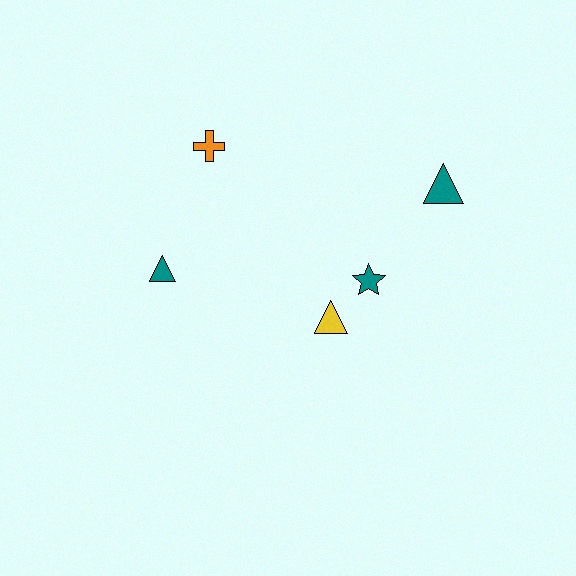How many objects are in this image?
There are 5 objects.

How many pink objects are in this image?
There are no pink objects.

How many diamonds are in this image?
There are no diamonds.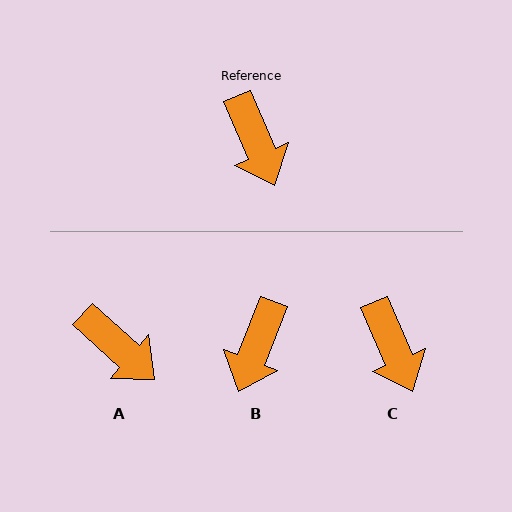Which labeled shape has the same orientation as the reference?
C.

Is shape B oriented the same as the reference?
No, it is off by about 44 degrees.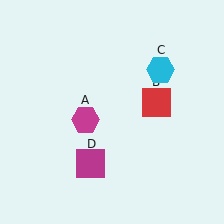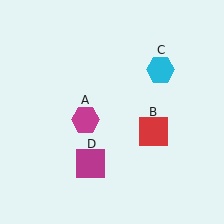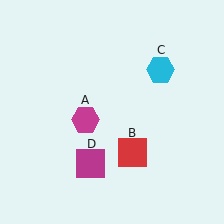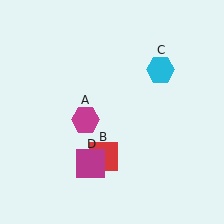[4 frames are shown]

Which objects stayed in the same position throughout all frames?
Magenta hexagon (object A) and cyan hexagon (object C) and magenta square (object D) remained stationary.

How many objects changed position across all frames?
1 object changed position: red square (object B).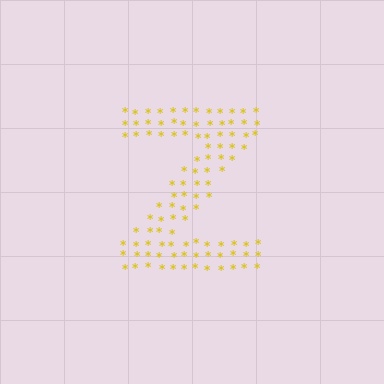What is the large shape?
The large shape is the letter Z.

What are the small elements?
The small elements are asterisks.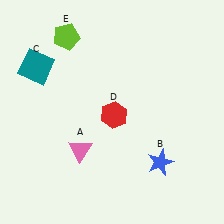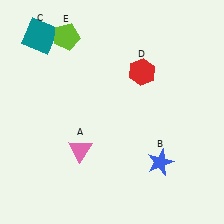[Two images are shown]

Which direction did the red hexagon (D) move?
The red hexagon (D) moved up.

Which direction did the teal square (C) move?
The teal square (C) moved up.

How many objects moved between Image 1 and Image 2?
2 objects moved between the two images.